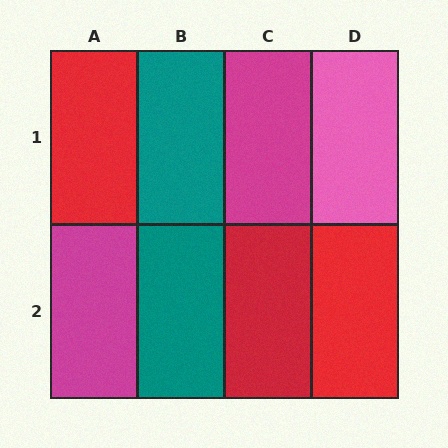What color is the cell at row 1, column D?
Pink.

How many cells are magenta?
2 cells are magenta.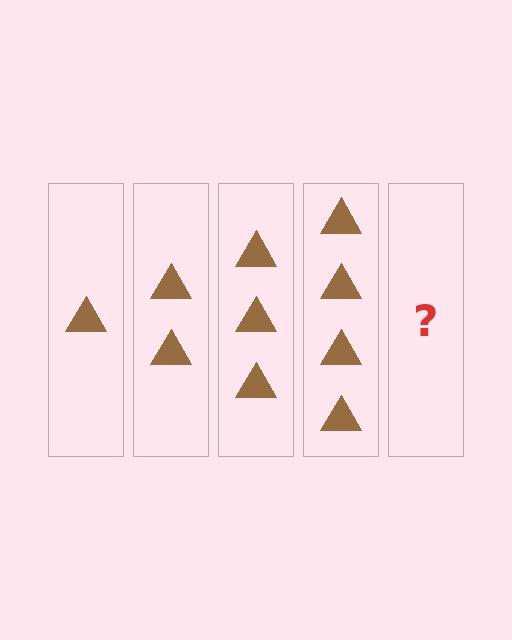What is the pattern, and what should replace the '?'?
The pattern is that each step adds one more triangle. The '?' should be 5 triangles.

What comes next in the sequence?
The next element should be 5 triangles.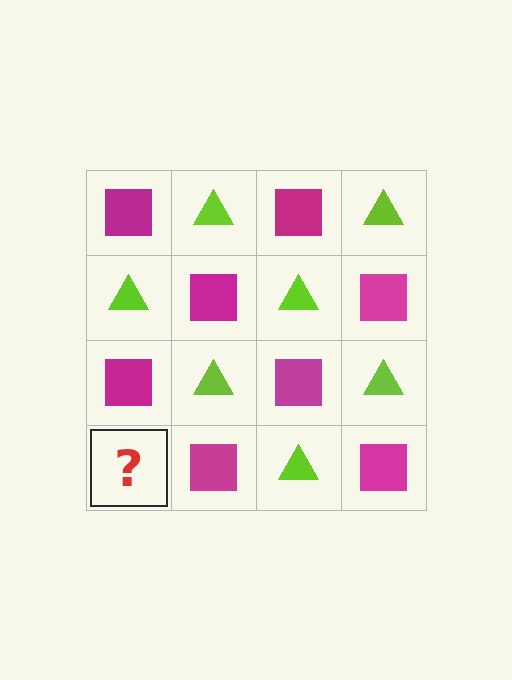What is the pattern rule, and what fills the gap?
The rule is that it alternates magenta square and lime triangle in a checkerboard pattern. The gap should be filled with a lime triangle.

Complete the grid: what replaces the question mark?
The question mark should be replaced with a lime triangle.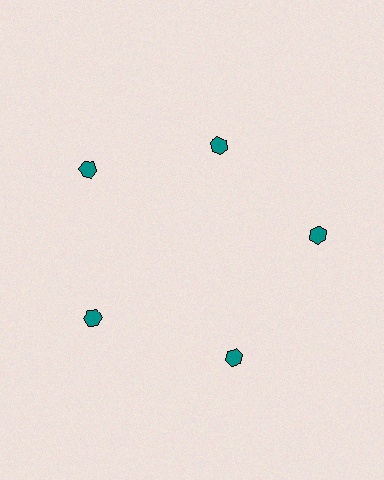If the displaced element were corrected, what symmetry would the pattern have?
It would have 5-fold rotational symmetry — the pattern would map onto itself every 72 degrees.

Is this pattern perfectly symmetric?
No. The 5 teal hexagons are arranged in a ring, but one element near the 1 o'clock position is pulled inward toward the center, breaking the 5-fold rotational symmetry.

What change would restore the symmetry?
The symmetry would be restored by moving it outward, back onto the ring so that all 5 hexagons sit at equal angles and equal distance from the center.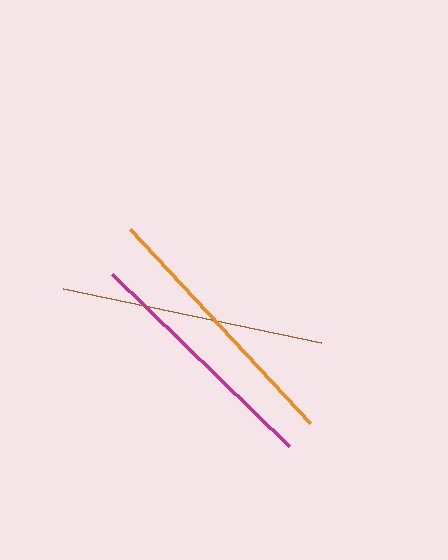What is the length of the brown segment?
The brown segment is approximately 263 pixels long.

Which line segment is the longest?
The orange line is the longest at approximately 264 pixels.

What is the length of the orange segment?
The orange segment is approximately 264 pixels long.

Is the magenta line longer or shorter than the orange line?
The orange line is longer than the magenta line.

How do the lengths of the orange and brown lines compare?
The orange and brown lines are approximately the same length.